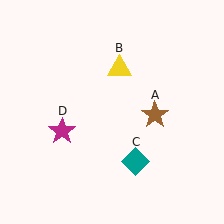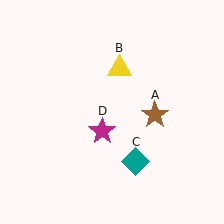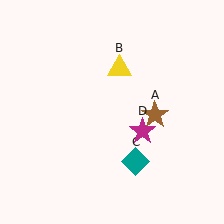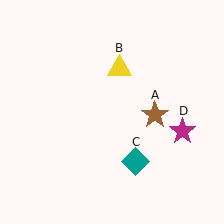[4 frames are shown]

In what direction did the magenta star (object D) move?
The magenta star (object D) moved right.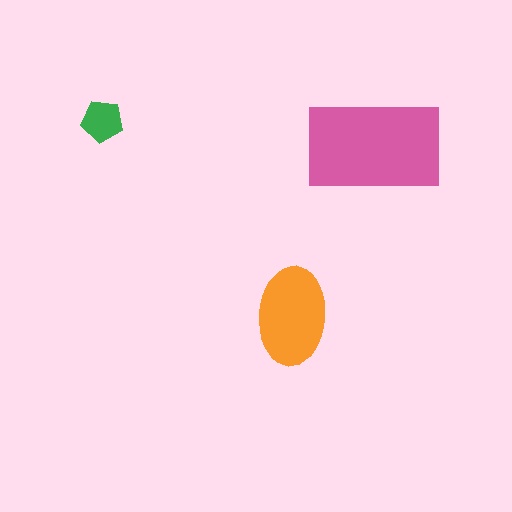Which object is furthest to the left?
The green pentagon is leftmost.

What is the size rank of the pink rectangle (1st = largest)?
1st.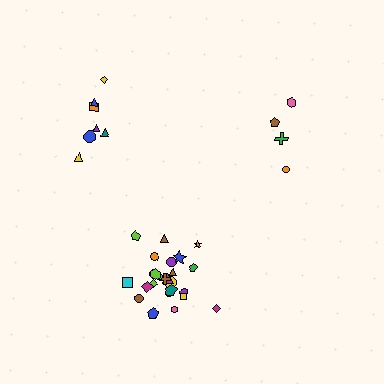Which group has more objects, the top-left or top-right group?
The top-left group.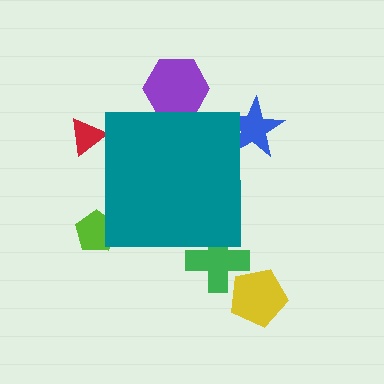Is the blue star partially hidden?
Yes, the blue star is partially hidden behind the teal square.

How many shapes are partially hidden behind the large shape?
5 shapes are partially hidden.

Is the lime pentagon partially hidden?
Yes, the lime pentagon is partially hidden behind the teal square.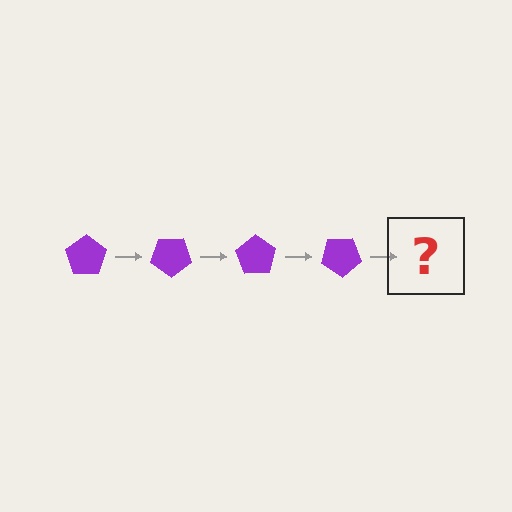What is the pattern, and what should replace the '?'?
The pattern is that the pentagon rotates 35 degrees each step. The '?' should be a purple pentagon rotated 140 degrees.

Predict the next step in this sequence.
The next step is a purple pentagon rotated 140 degrees.